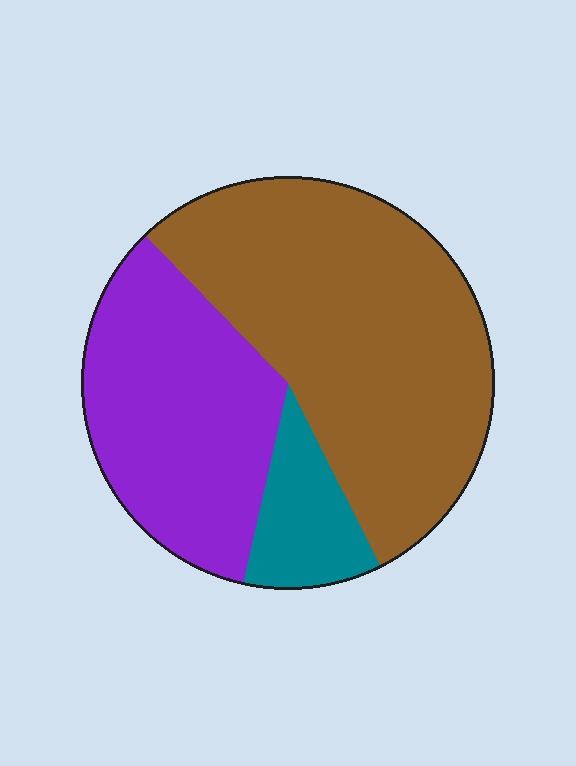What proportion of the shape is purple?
Purple takes up between a quarter and a half of the shape.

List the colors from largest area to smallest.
From largest to smallest: brown, purple, teal.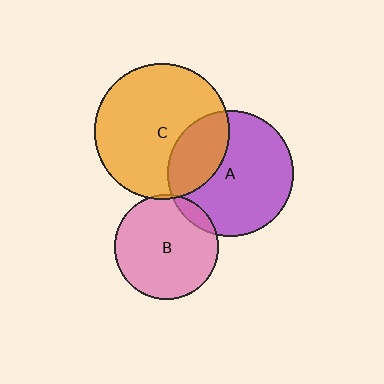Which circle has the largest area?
Circle C (orange).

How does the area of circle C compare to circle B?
Approximately 1.7 times.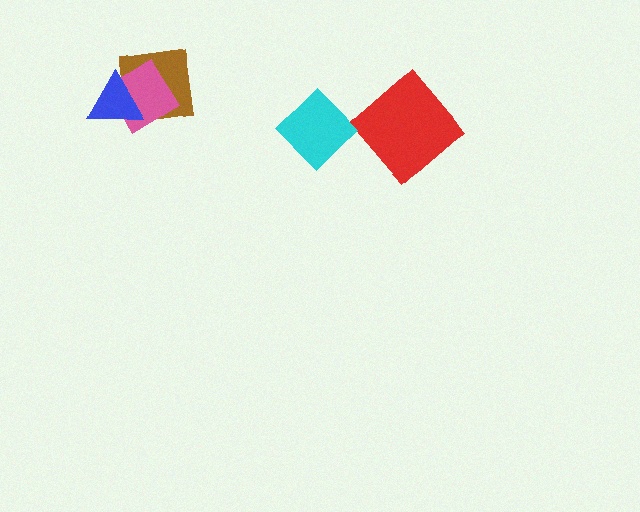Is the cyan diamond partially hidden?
No, no other shape covers it.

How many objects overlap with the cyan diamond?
0 objects overlap with the cyan diamond.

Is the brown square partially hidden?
Yes, it is partially covered by another shape.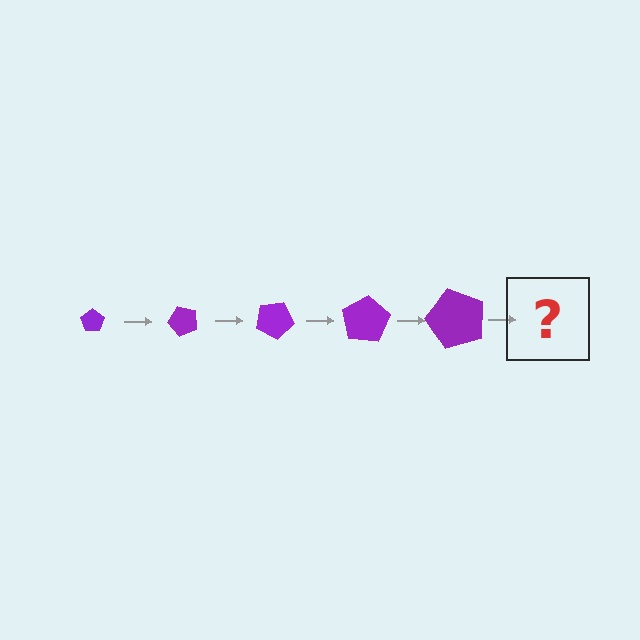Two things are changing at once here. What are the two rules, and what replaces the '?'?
The two rules are that the pentagon grows larger each step and it rotates 50 degrees each step. The '?' should be a pentagon, larger than the previous one and rotated 250 degrees from the start.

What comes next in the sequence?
The next element should be a pentagon, larger than the previous one and rotated 250 degrees from the start.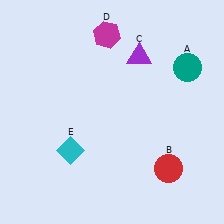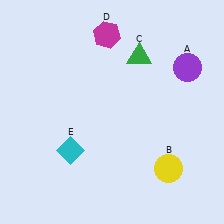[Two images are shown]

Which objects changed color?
A changed from teal to purple. B changed from red to yellow. C changed from purple to green.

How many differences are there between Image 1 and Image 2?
There are 3 differences between the two images.